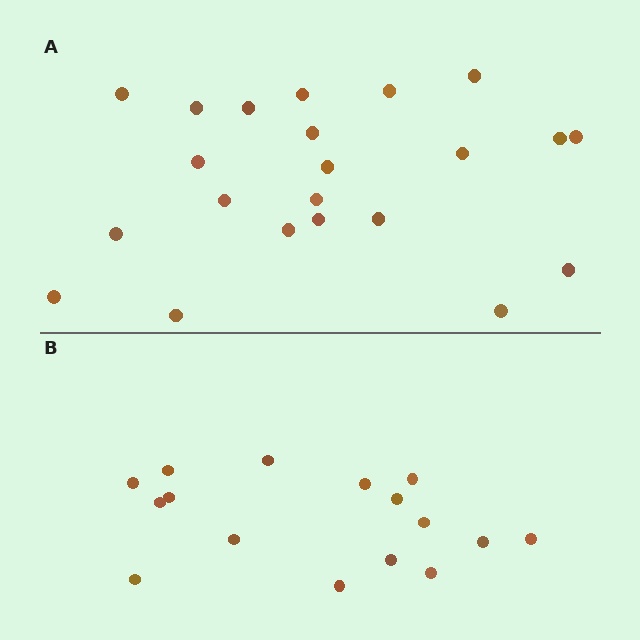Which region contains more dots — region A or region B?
Region A (the top region) has more dots.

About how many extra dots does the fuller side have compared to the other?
Region A has about 6 more dots than region B.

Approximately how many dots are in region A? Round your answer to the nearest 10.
About 20 dots. (The exact count is 22, which rounds to 20.)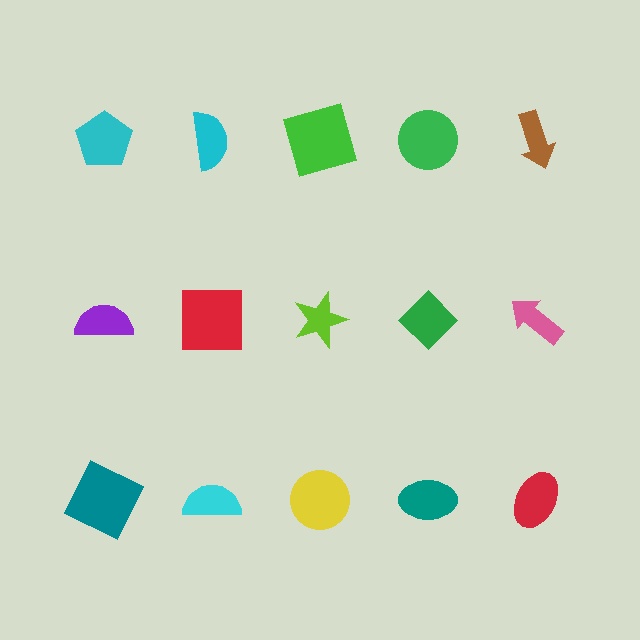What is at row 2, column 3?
A lime star.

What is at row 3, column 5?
A red ellipse.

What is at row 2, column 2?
A red square.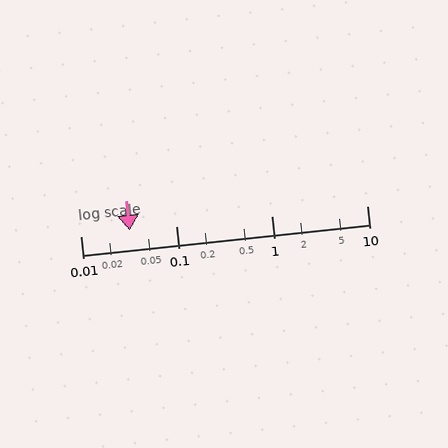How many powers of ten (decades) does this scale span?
The scale spans 3 decades, from 0.01 to 10.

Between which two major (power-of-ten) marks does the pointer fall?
The pointer is between 0.01 and 0.1.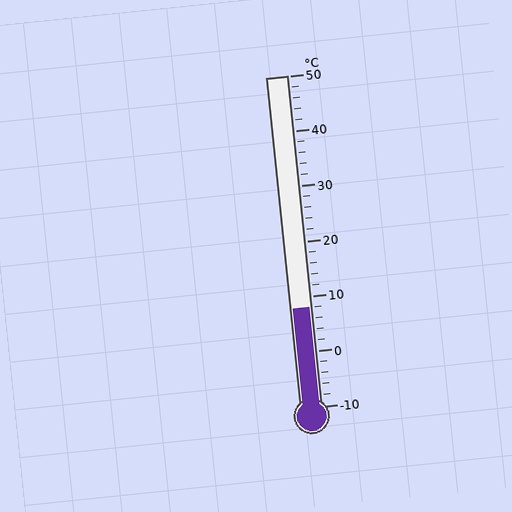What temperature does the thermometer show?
The thermometer shows approximately 8°C.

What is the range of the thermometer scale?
The thermometer scale ranges from -10°C to 50°C.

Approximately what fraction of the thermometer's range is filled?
The thermometer is filled to approximately 30% of its range.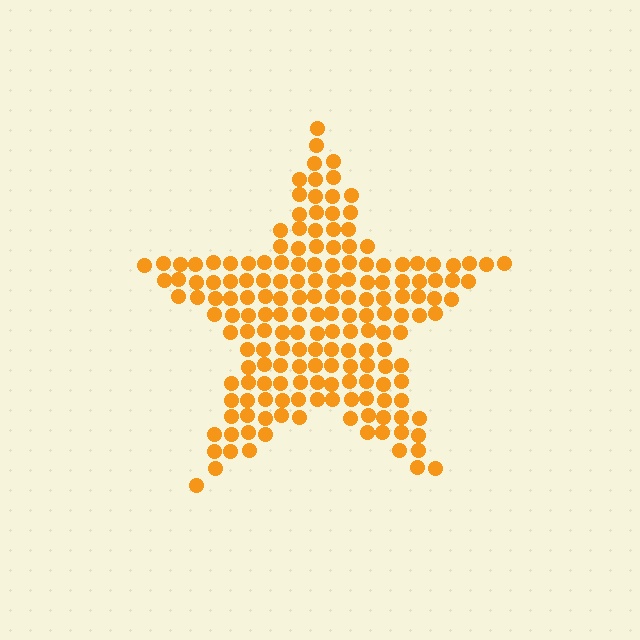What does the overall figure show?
The overall figure shows a star.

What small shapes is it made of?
It is made of small circles.